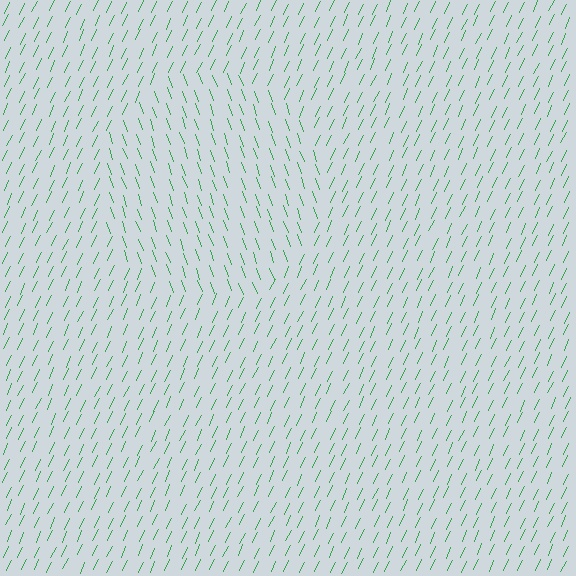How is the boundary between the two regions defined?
The boundary is defined purely by a change in line orientation (approximately 45 degrees difference). All lines are the same color and thickness.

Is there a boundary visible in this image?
Yes, there is a texture boundary formed by a change in line orientation.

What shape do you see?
I see a circle.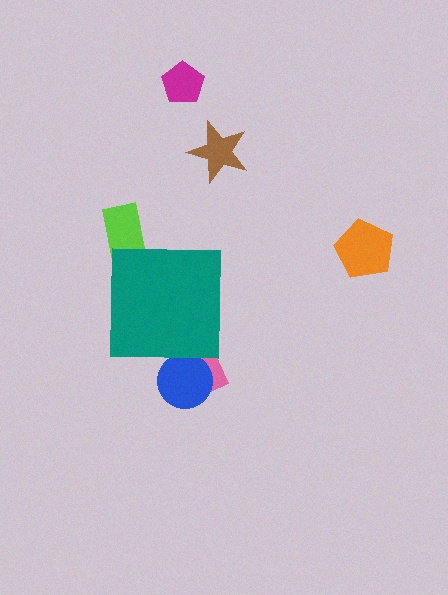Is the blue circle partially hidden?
Yes, the blue circle is partially hidden behind the teal square.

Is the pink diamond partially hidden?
Yes, the pink diamond is partially hidden behind the teal square.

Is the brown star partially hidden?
No, the brown star is fully visible.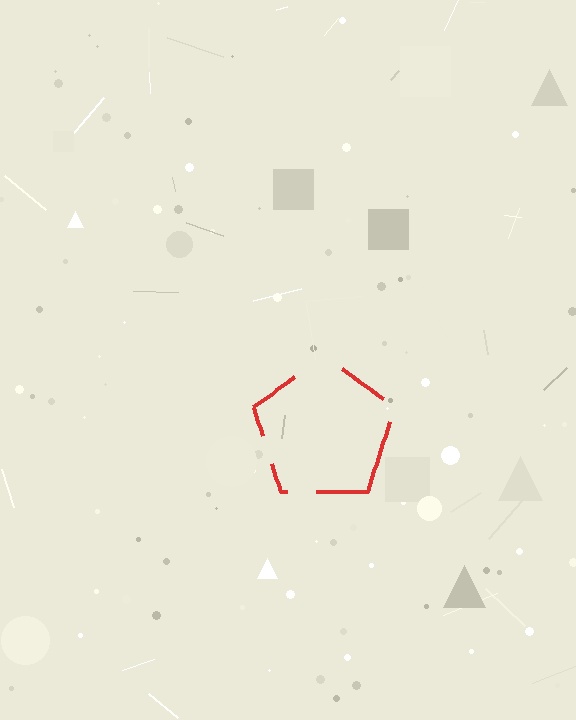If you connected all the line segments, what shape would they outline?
They would outline a pentagon.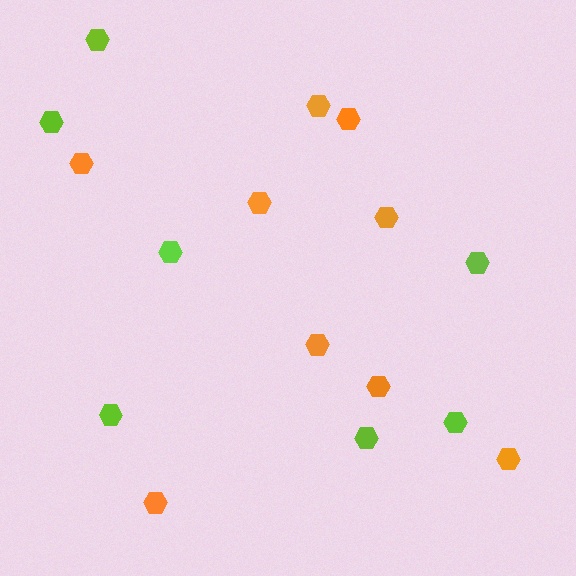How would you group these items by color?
There are 2 groups: one group of lime hexagons (7) and one group of orange hexagons (9).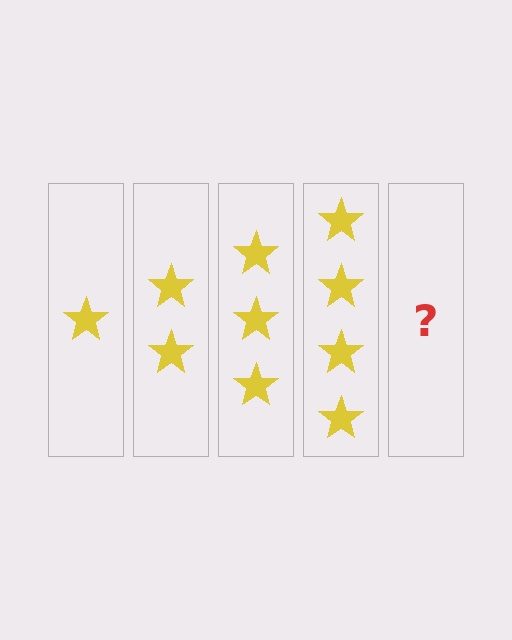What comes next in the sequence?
The next element should be 5 stars.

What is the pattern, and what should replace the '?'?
The pattern is that each step adds one more star. The '?' should be 5 stars.